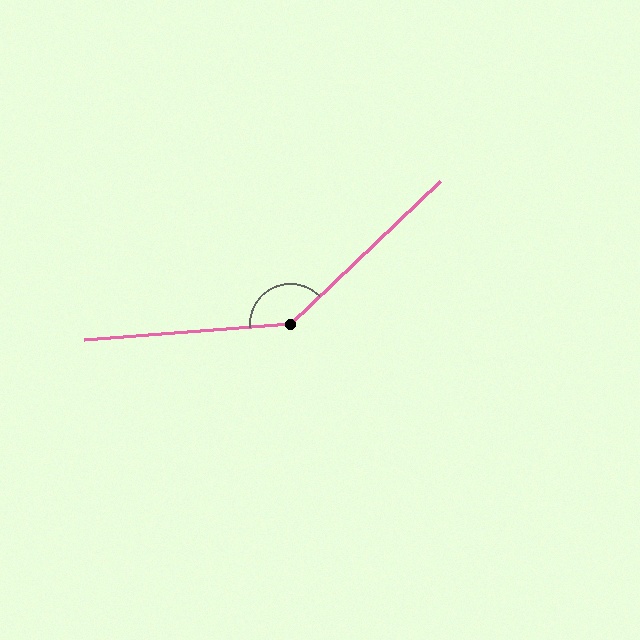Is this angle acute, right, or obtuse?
It is obtuse.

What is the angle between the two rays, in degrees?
Approximately 141 degrees.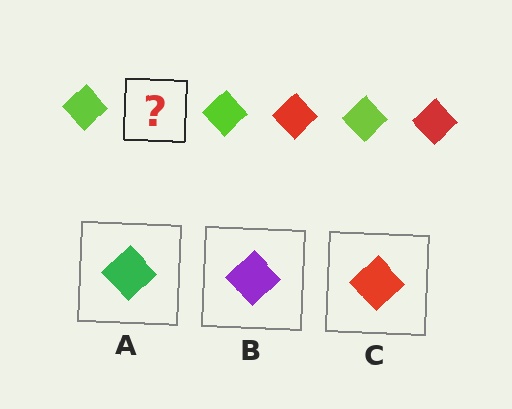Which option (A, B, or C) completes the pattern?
C.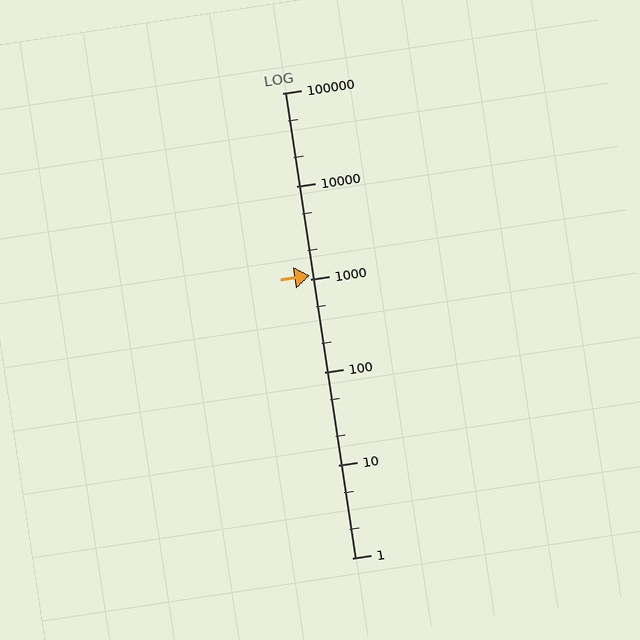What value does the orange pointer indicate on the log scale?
The pointer indicates approximately 1100.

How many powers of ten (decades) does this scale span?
The scale spans 5 decades, from 1 to 100000.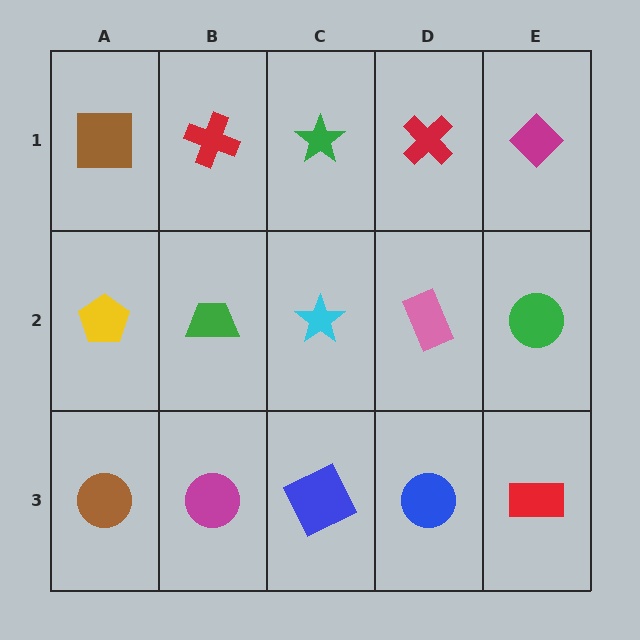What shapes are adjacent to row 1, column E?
A green circle (row 2, column E), a red cross (row 1, column D).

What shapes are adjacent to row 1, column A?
A yellow pentagon (row 2, column A), a red cross (row 1, column B).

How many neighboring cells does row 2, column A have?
3.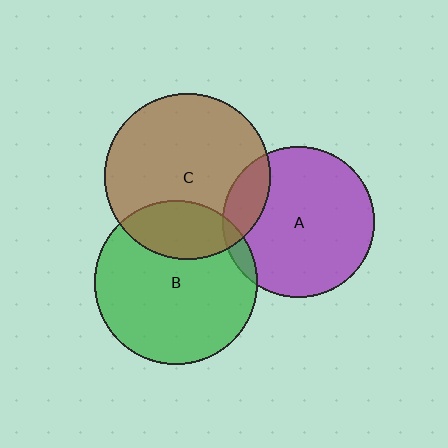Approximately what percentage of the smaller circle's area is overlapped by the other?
Approximately 5%.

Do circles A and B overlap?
Yes.